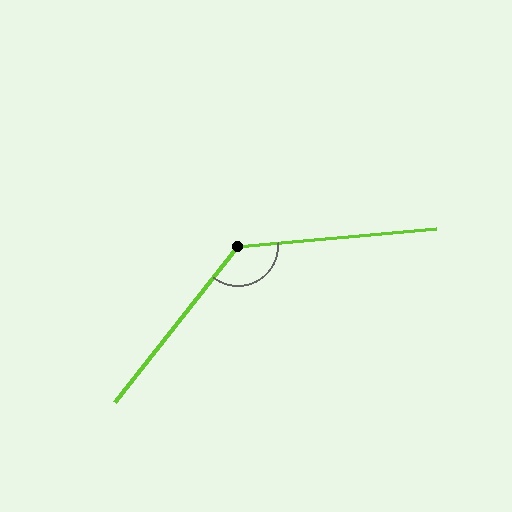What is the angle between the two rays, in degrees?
Approximately 133 degrees.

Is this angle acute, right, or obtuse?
It is obtuse.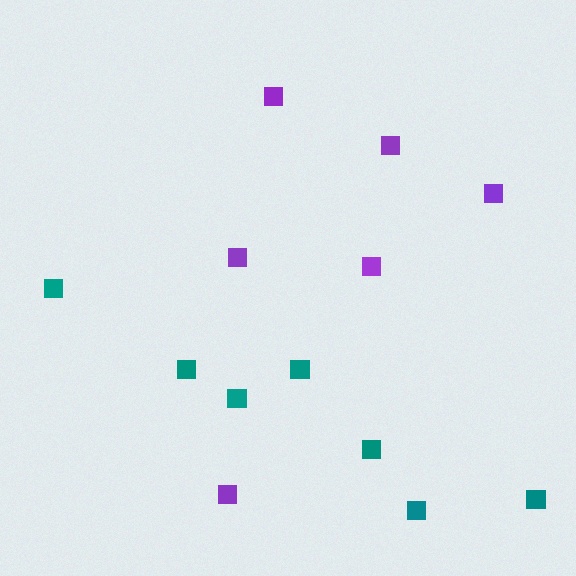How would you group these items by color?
There are 2 groups: one group of teal squares (7) and one group of purple squares (6).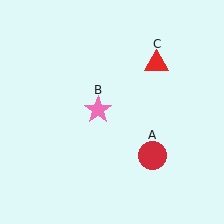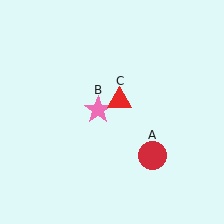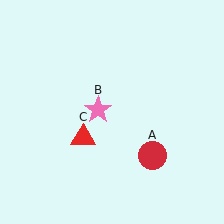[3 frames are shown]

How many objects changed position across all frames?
1 object changed position: red triangle (object C).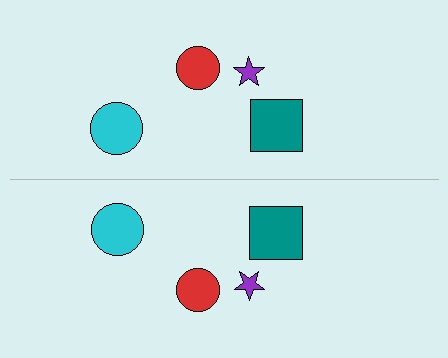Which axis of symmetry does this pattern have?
The pattern has a horizontal axis of symmetry running through the center of the image.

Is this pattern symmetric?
Yes, this pattern has bilateral (reflection) symmetry.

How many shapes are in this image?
There are 8 shapes in this image.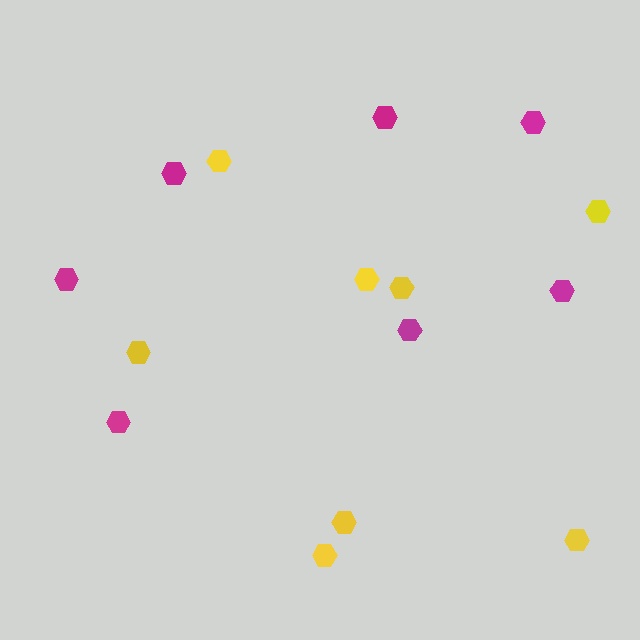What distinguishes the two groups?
There are 2 groups: one group of yellow hexagons (8) and one group of magenta hexagons (7).